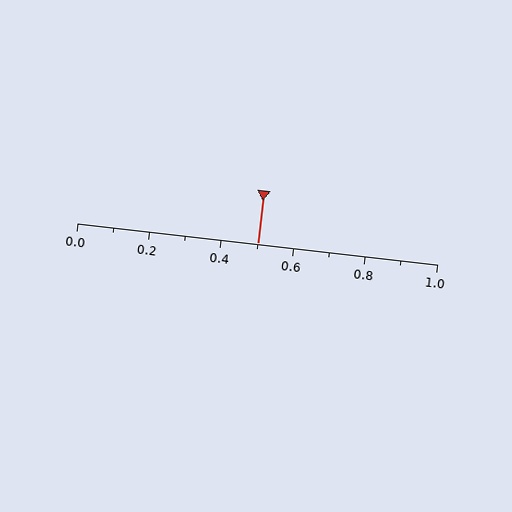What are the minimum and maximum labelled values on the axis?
The axis runs from 0.0 to 1.0.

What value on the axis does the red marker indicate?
The marker indicates approximately 0.5.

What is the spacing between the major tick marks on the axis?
The major ticks are spaced 0.2 apart.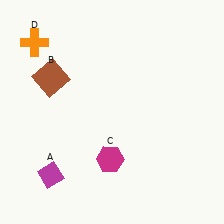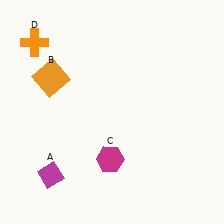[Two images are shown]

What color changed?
The square (B) changed from brown in Image 1 to orange in Image 2.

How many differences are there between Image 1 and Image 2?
There is 1 difference between the two images.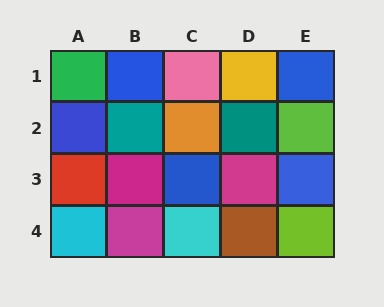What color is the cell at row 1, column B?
Blue.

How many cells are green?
1 cell is green.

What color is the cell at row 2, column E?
Lime.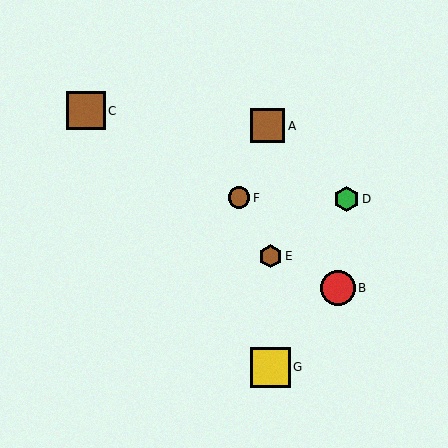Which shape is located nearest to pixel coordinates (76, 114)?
The brown square (labeled C) at (86, 111) is nearest to that location.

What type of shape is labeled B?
Shape B is a red circle.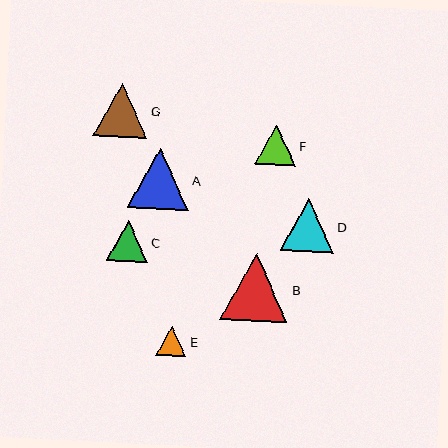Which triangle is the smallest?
Triangle E is the smallest with a size of approximately 30 pixels.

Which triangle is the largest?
Triangle B is the largest with a size of approximately 67 pixels.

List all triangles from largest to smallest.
From largest to smallest: B, A, G, D, C, F, E.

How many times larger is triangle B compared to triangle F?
Triangle B is approximately 1.7 times the size of triangle F.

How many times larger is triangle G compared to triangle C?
Triangle G is approximately 1.3 times the size of triangle C.